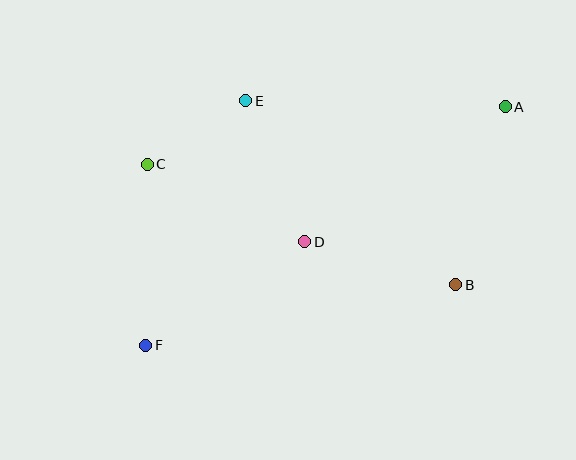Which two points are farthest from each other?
Points A and F are farthest from each other.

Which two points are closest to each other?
Points C and E are closest to each other.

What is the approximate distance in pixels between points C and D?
The distance between C and D is approximately 176 pixels.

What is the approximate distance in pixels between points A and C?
The distance between A and C is approximately 363 pixels.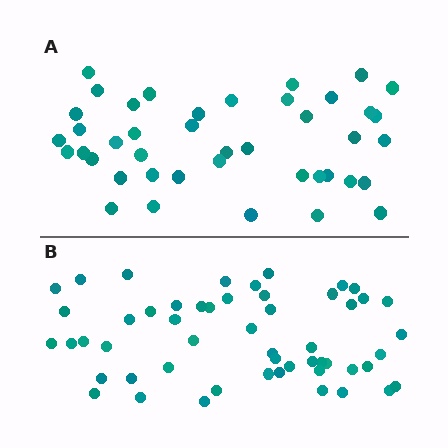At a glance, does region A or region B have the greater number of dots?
Region B (the bottom region) has more dots.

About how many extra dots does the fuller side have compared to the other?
Region B has roughly 12 or so more dots than region A.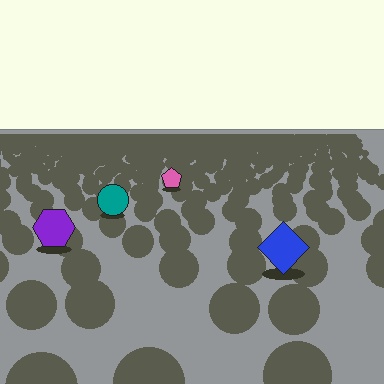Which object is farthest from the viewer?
The pink pentagon is farthest from the viewer. It appears smaller and the ground texture around it is denser.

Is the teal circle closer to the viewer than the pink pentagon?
Yes. The teal circle is closer — you can tell from the texture gradient: the ground texture is coarser near it.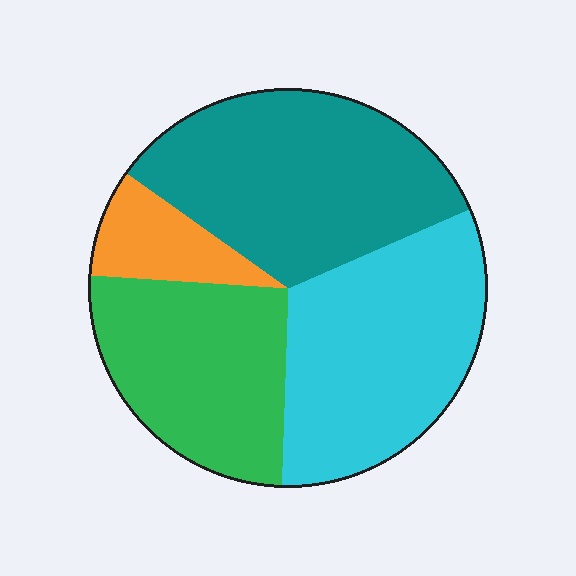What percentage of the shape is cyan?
Cyan takes up about one third (1/3) of the shape.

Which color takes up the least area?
Orange, at roughly 10%.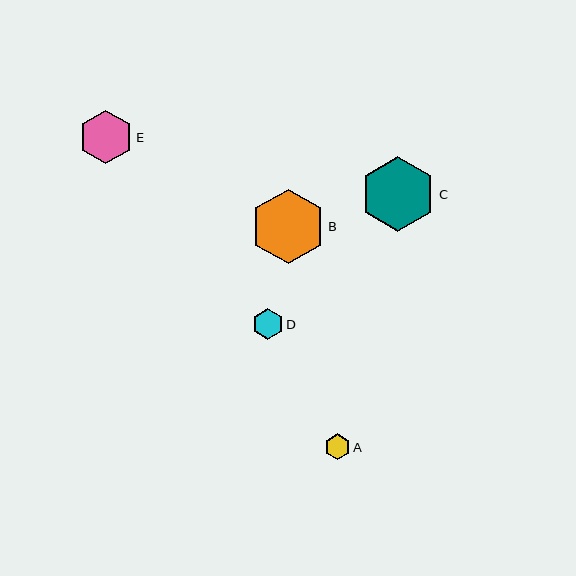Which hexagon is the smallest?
Hexagon A is the smallest with a size of approximately 26 pixels.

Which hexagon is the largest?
Hexagon C is the largest with a size of approximately 75 pixels.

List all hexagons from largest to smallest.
From largest to smallest: C, B, E, D, A.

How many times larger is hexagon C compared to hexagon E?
Hexagon C is approximately 1.4 times the size of hexagon E.